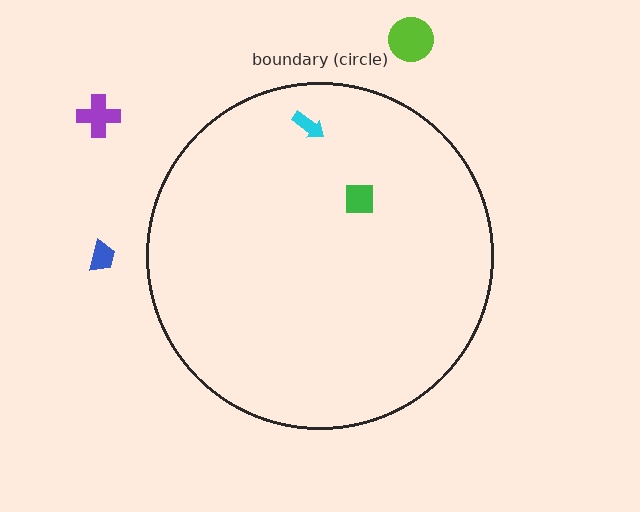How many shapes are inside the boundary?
2 inside, 3 outside.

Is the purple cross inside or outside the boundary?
Outside.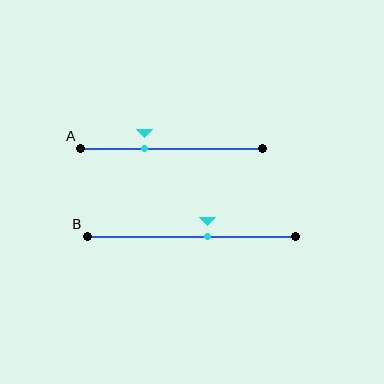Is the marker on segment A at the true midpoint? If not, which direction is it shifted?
No, the marker on segment A is shifted to the left by about 15% of the segment length.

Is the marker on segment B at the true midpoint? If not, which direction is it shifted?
No, the marker on segment B is shifted to the right by about 8% of the segment length.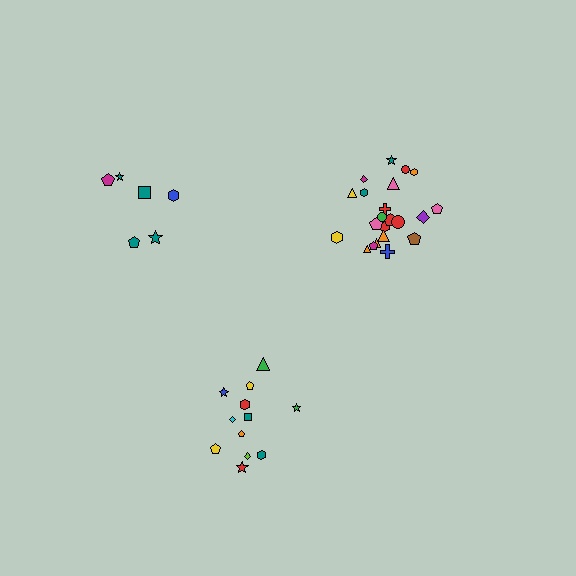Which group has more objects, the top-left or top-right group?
The top-right group.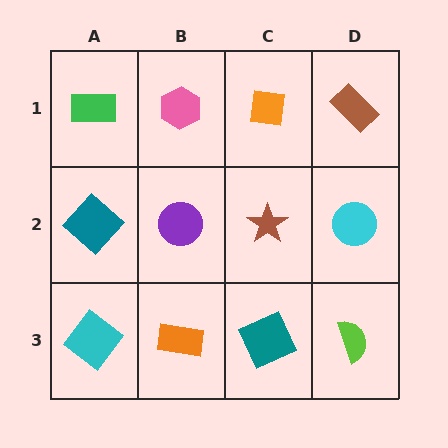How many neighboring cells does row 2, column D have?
3.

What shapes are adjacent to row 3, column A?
A teal diamond (row 2, column A), an orange rectangle (row 3, column B).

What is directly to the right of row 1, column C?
A brown rectangle.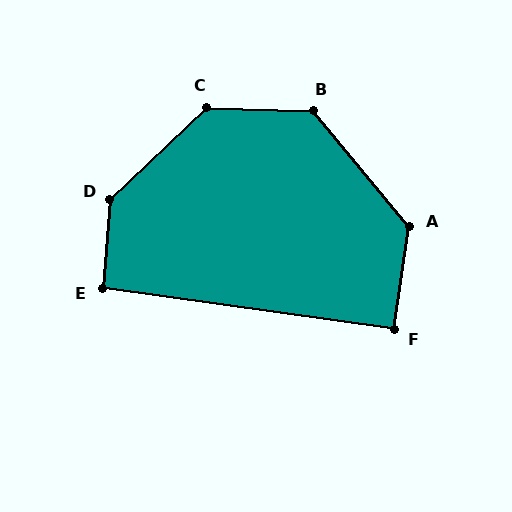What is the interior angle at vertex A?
Approximately 132 degrees (obtuse).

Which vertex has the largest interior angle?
D, at approximately 138 degrees.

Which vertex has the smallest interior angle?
F, at approximately 91 degrees.